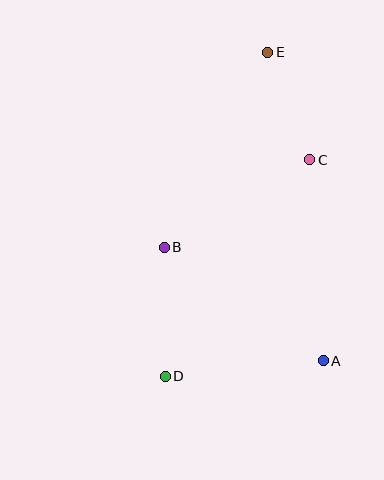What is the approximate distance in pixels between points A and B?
The distance between A and B is approximately 195 pixels.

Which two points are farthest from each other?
Points D and E are farthest from each other.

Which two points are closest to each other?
Points C and E are closest to each other.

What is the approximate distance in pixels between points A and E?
The distance between A and E is approximately 313 pixels.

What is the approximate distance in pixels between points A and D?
The distance between A and D is approximately 159 pixels.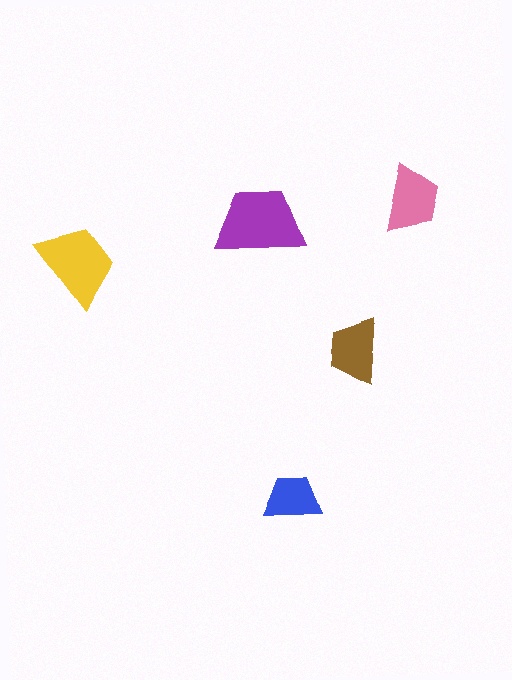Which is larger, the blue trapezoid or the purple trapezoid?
The purple one.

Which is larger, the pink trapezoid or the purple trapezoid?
The purple one.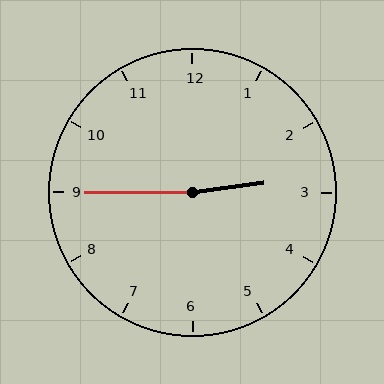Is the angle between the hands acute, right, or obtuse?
It is obtuse.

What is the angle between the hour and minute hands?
Approximately 172 degrees.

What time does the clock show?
2:45.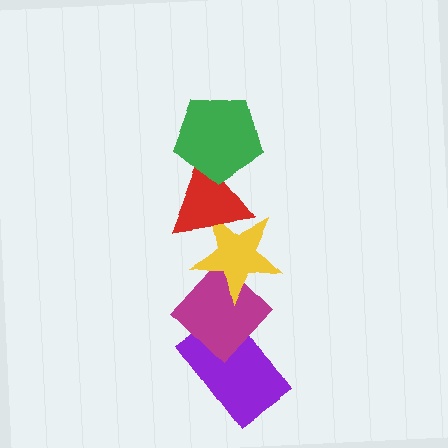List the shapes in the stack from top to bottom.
From top to bottom: the green pentagon, the red triangle, the yellow star, the magenta diamond, the purple rectangle.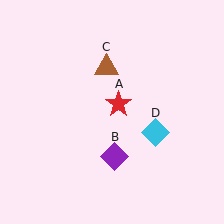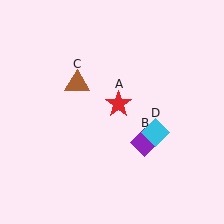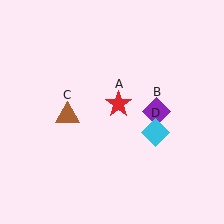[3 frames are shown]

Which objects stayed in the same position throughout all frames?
Red star (object A) and cyan diamond (object D) remained stationary.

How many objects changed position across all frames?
2 objects changed position: purple diamond (object B), brown triangle (object C).